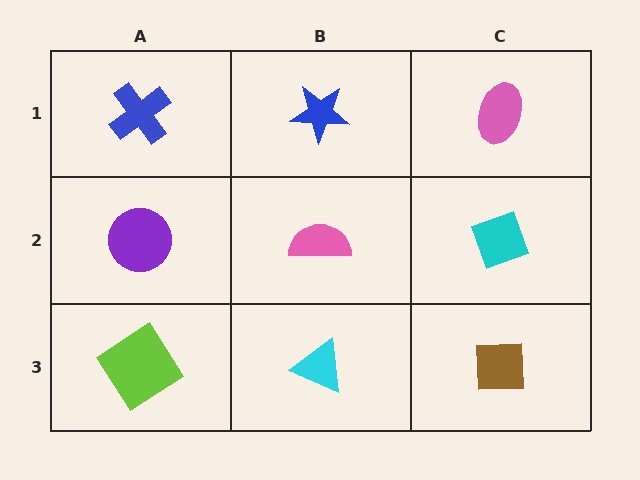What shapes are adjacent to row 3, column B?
A pink semicircle (row 2, column B), a lime diamond (row 3, column A), a brown square (row 3, column C).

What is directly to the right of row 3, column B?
A brown square.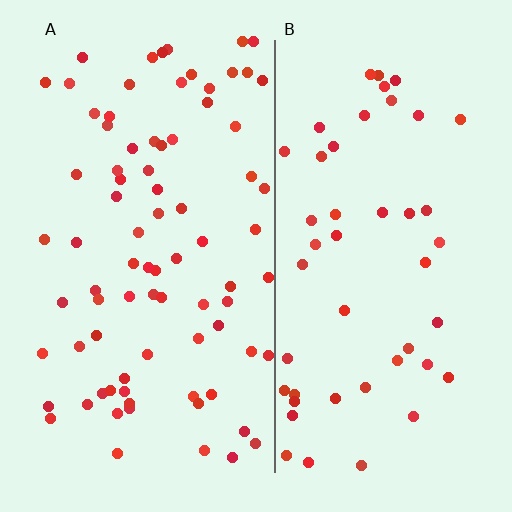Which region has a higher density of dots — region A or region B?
A (the left).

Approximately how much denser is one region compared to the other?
Approximately 1.7× — region A over region B.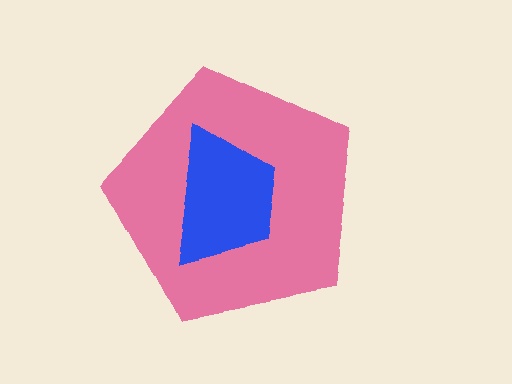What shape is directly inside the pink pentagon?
The blue trapezoid.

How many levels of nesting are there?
2.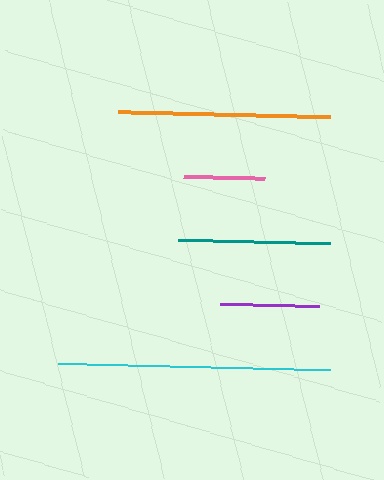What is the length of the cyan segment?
The cyan segment is approximately 272 pixels long.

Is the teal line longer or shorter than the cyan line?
The cyan line is longer than the teal line.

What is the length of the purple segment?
The purple segment is approximately 100 pixels long.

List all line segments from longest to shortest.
From longest to shortest: cyan, orange, teal, purple, pink.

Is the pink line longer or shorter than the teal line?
The teal line is longer than the pink line.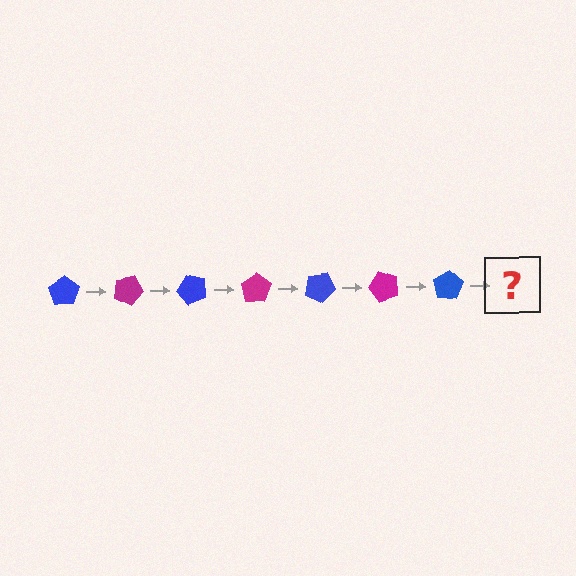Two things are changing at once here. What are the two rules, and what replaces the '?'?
The two rules are that it rotates 25 degrees each step and the color cycles through blue and magenta. The '?' should be a magenta pentagon, rotated 175 degrees from the start.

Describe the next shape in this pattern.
It should be a magenta pentagon, rotated 175 degrees from the start.